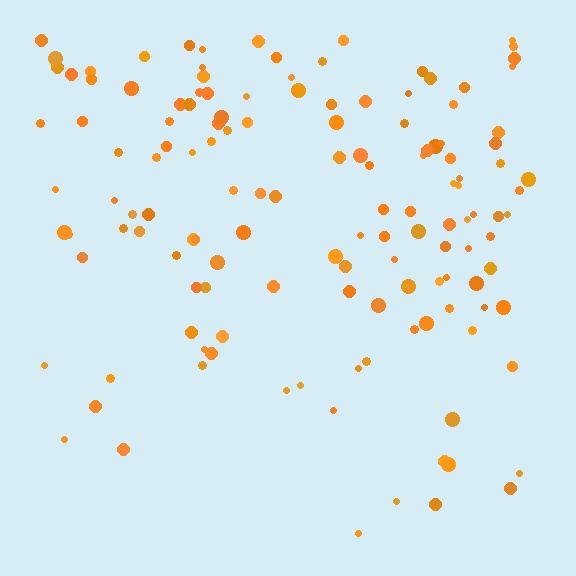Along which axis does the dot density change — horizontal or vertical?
Vertical.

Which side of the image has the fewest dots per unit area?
The bottom.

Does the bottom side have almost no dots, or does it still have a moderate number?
Still a moderate number, just noticeably fewer than the top.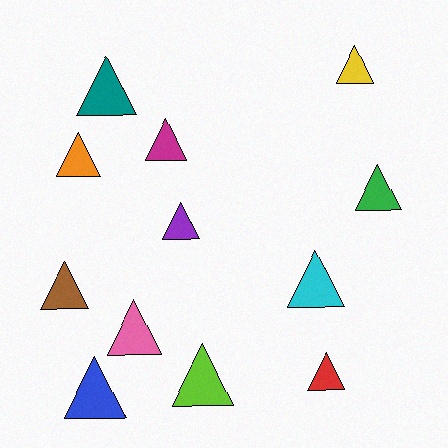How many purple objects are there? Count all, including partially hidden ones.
There is 1 purple object.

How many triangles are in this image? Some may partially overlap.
There are 12 triangles.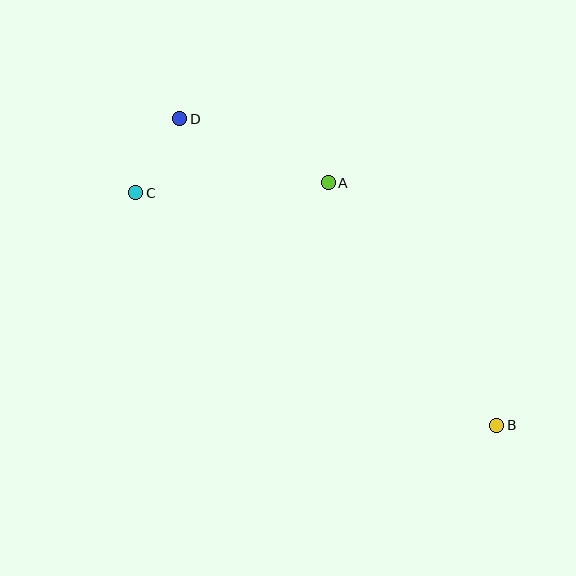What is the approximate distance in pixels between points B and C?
The distance between B and C is approximately 429 pixels.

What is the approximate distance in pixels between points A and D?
The distance between A and D is approximately 162 pixels.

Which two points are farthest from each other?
Points B and D are farthest from each other.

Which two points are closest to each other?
Points C and D are closest to each other.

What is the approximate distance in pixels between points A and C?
The distance between A and C is approximately 193 pixels.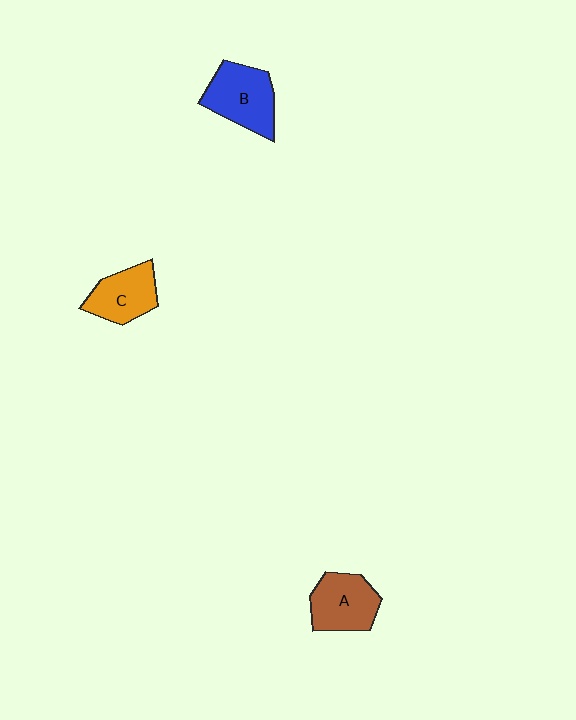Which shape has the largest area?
Shape B (blue).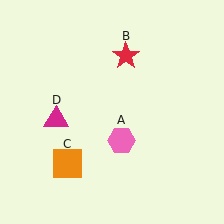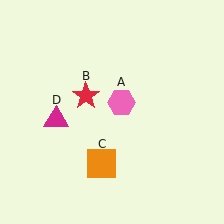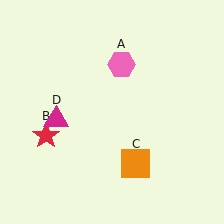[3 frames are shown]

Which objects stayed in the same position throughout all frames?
Magenta triangle (object D) remained stationary.